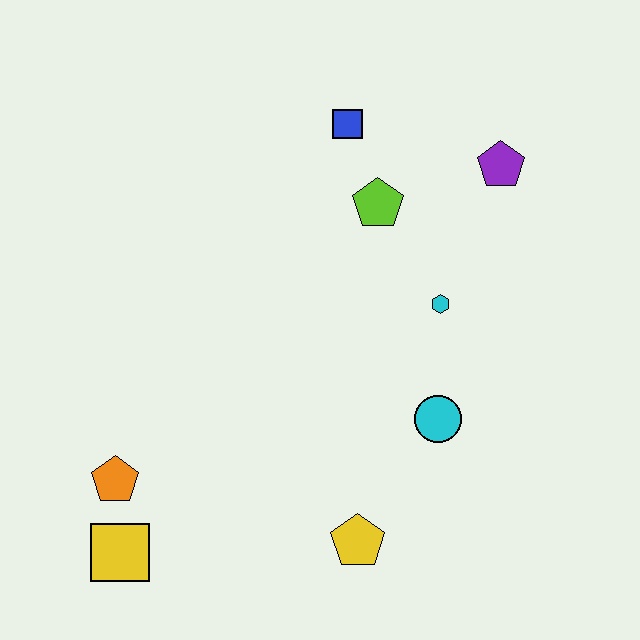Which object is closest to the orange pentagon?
The yellow square is closest to the orange pentagon.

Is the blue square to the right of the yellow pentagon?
No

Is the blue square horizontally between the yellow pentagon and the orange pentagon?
Yes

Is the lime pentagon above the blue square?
No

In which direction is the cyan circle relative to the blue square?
The cyan circle is below the blue square.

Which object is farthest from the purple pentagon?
The yellow square is farthest from the purple pentagon.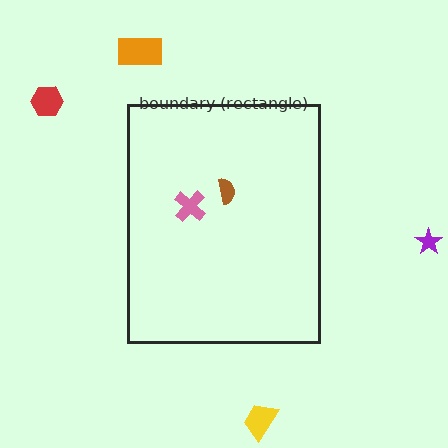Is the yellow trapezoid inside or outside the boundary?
Outside.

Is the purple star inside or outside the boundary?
Outside.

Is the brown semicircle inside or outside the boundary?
Inside.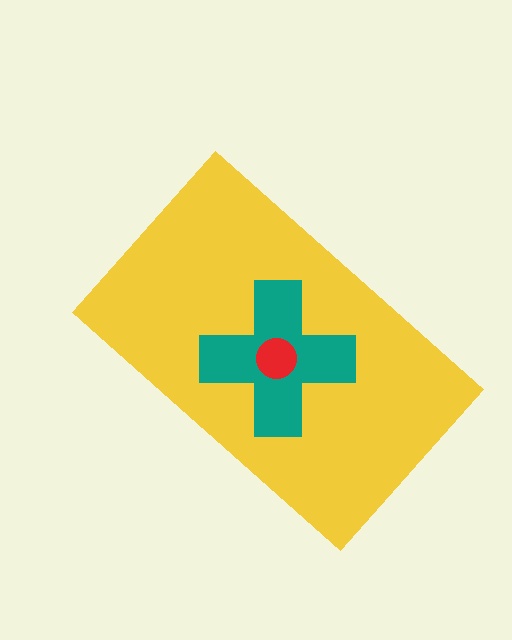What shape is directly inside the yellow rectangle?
The teal cross.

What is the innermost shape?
The red circle.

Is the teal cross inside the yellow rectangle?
Yes.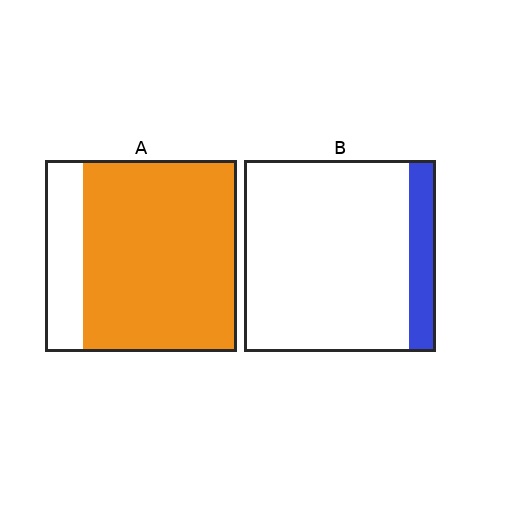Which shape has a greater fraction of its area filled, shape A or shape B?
Shape A.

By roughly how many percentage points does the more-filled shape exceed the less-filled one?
By roughly 65 percentage points (A over B).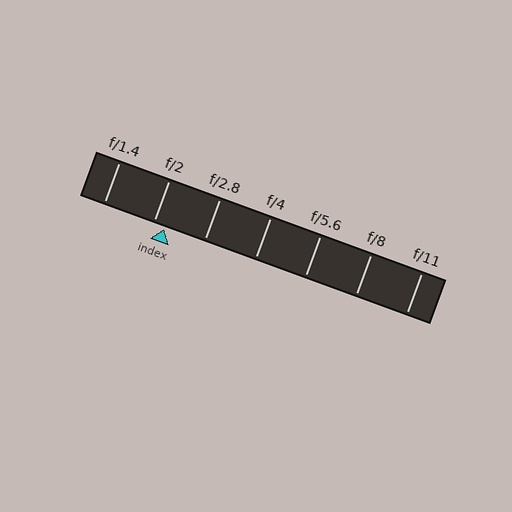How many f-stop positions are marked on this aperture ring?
There are 7 f-stop positions marked.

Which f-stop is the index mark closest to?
The index mark is closest to f/2.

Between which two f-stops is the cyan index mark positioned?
The index mark is between f/2 and f/2.8.